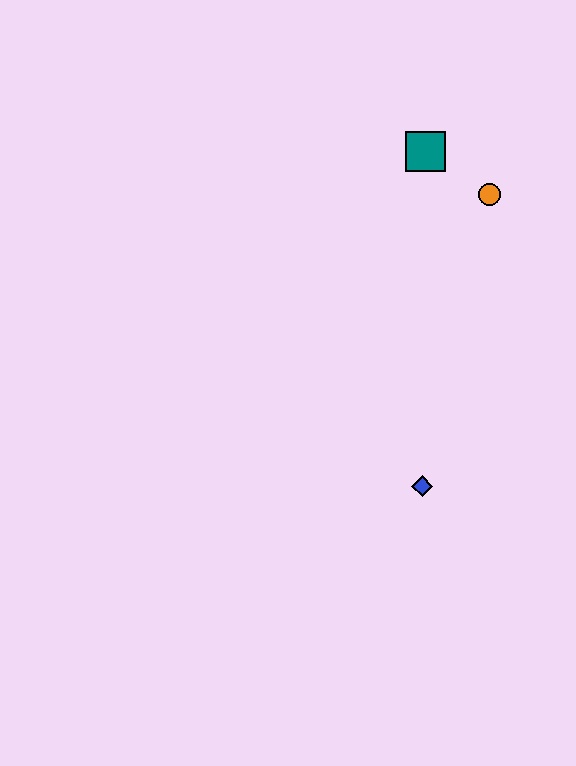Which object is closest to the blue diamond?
The orange circle is closest to the blue diamond.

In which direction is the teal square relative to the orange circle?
The teal square is to the left of the orange circle.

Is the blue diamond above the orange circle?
No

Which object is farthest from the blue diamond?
The teal square is farthest from the blue diamond.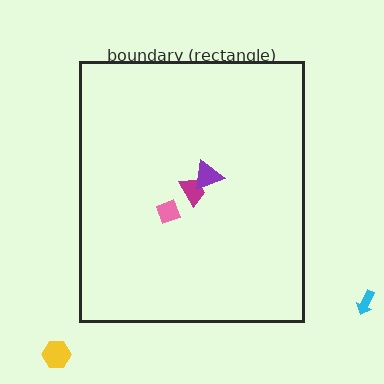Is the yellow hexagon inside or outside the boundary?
Outside.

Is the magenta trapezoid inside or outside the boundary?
Inside.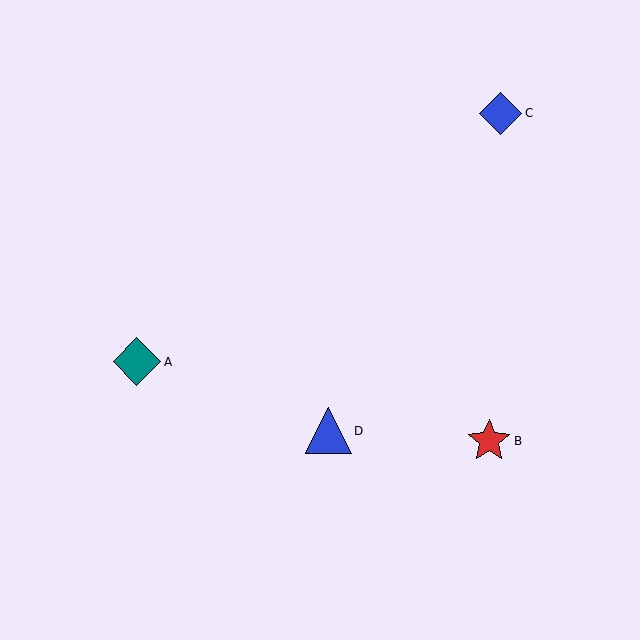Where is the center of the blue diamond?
The center of the blue diamond is at (501, 113).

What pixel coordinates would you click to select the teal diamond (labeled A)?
Click at (137, 362) to select the teal diamond A.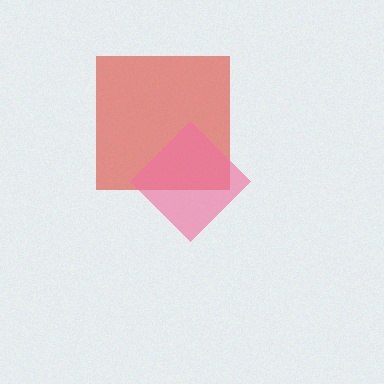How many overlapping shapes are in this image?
There are 2 overlapping shapes in the image.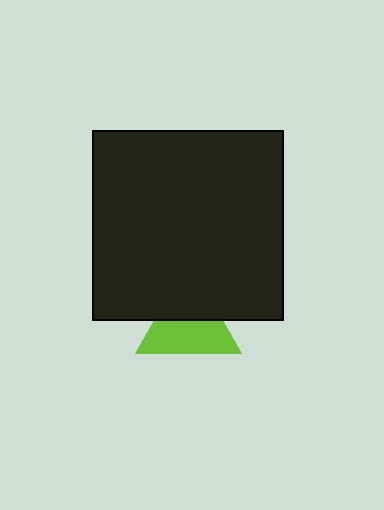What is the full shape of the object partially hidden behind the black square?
The partially hidden object is a lime triangle.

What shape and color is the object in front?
The object in front is a black square.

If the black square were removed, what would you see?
You would see the complete lime triangle.